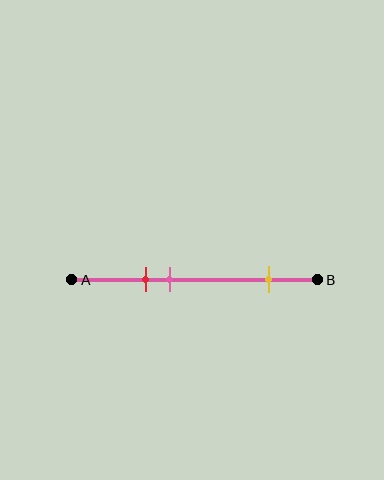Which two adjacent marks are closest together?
The red and pink marks are the closest adjacent pair.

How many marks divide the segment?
There are 3 marks dividing the segment.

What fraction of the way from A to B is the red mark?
The red mark is approximately 30% (0.3) of the way from A to B.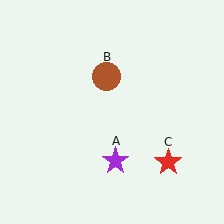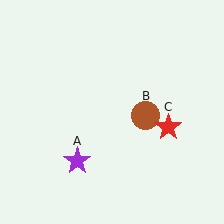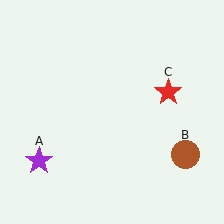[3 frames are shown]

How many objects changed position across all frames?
3 objects changed position: purple star (object A), brown circle (object B), red star (object C).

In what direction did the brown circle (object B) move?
The brown circle (object B) moved down and to the right.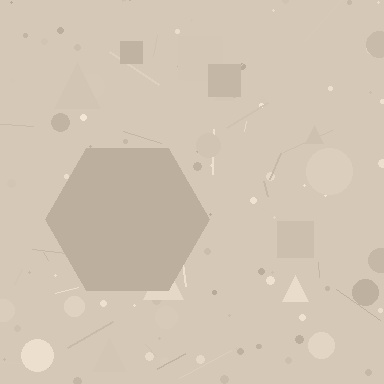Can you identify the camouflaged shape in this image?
The camouflaged shape is a hexagon.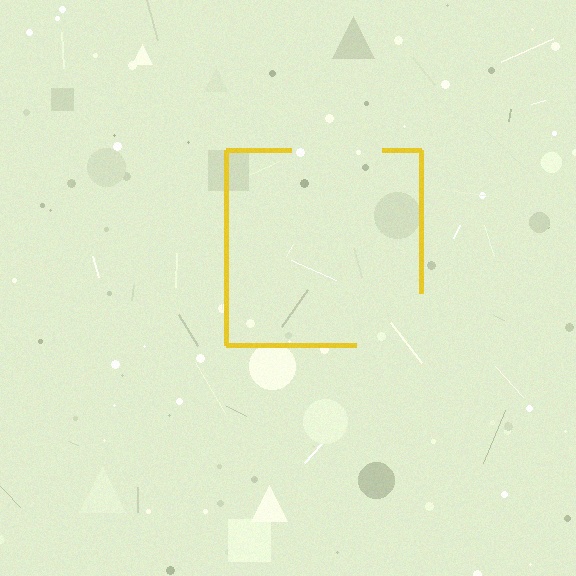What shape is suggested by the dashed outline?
The dashed outline suggests a square.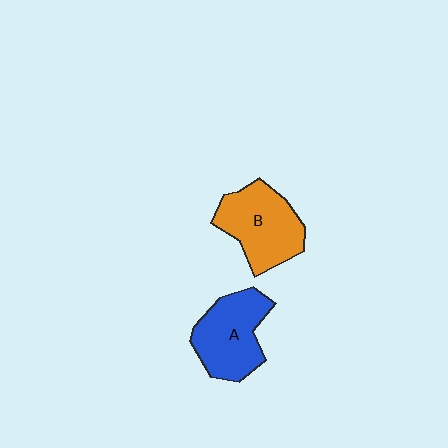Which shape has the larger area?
Shape B (orange).